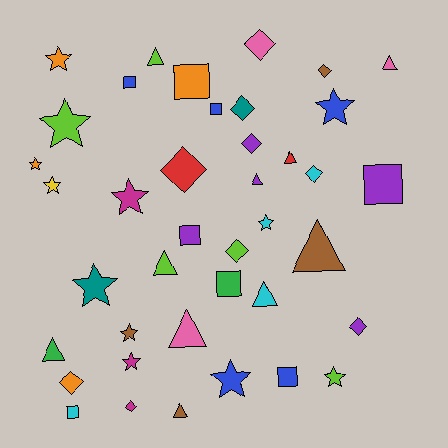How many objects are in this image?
There are 40 objects.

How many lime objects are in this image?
There are 5 lime objects.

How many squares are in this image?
There are 8 squares.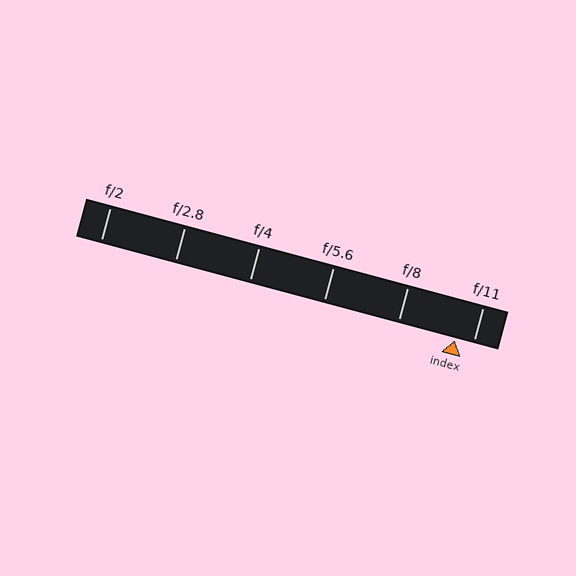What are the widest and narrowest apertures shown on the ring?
The widest aperture shown is f/2 and the narrowest is f/11.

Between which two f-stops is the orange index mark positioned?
The index mark is between f/8 and f/11.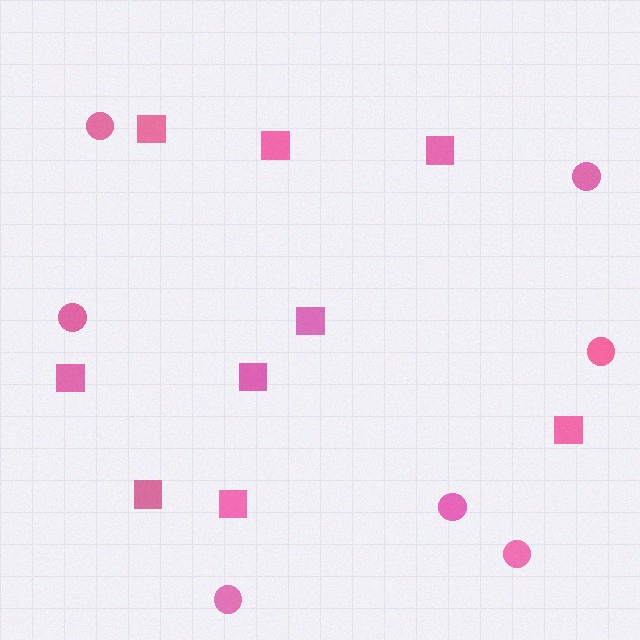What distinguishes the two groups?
There are 2 groups: one group of squares (9) and one group of circles (7).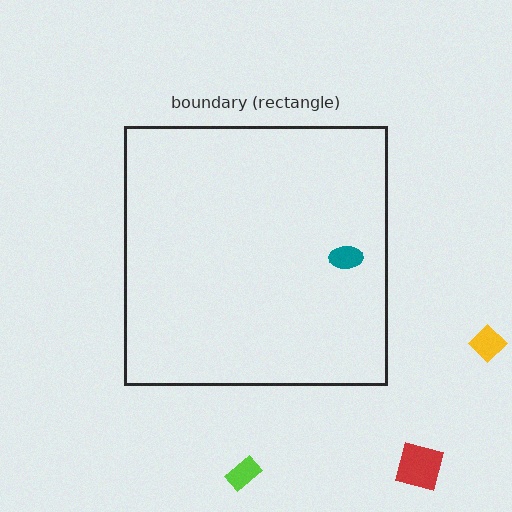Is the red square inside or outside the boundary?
Outside.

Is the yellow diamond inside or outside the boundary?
Outside.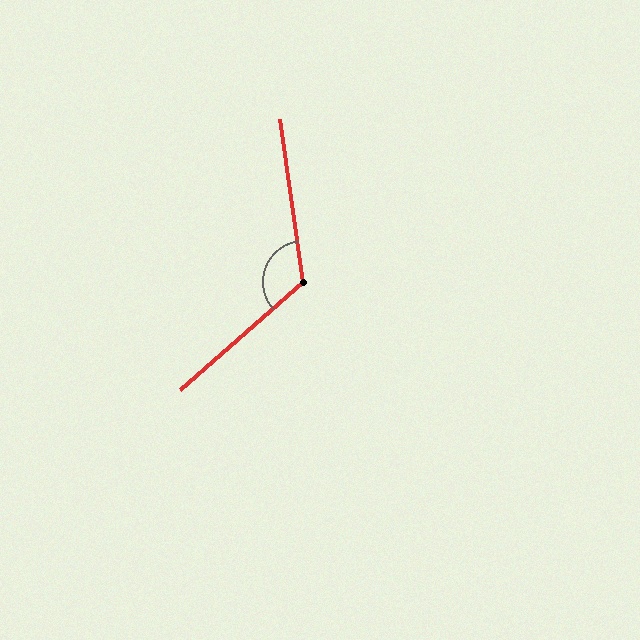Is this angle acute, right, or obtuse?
It is obtuse.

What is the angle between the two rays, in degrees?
Approximately 123 degrees.